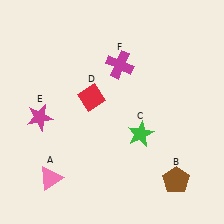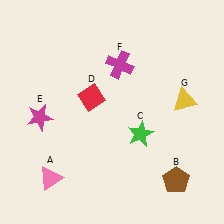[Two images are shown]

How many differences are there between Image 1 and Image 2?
There is 1 difference between the two images.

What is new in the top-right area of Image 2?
A yellow triangle (G) was added in the top-right area of Image 2.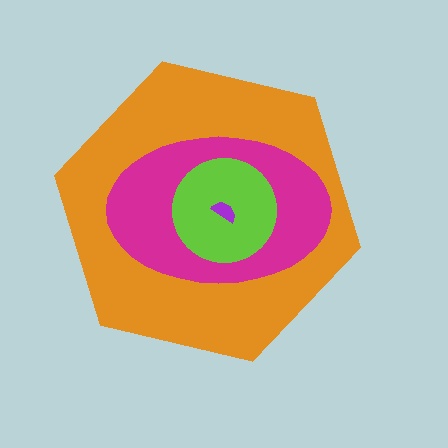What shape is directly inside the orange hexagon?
The magenta ellipse.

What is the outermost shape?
The orange hexagon.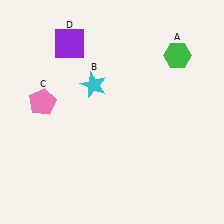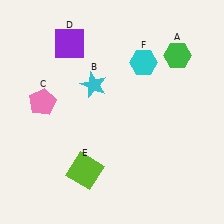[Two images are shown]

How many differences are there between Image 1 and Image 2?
There are 2 differences between the two images.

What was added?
A lime square (E), a cyan hexagon (F) were added in Image 2.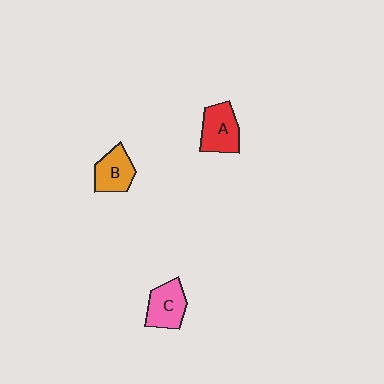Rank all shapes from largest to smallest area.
From largest to smallest: A (red), C (pink), B (orange).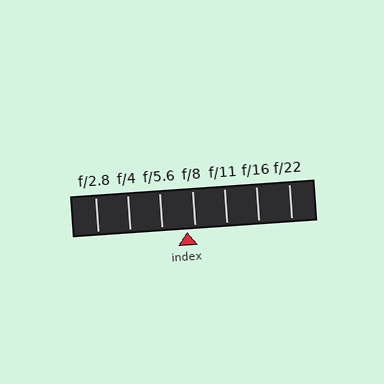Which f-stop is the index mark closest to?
The index mark is closest to f/8.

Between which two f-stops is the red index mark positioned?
The index mark is between f/5.6 and f/8.